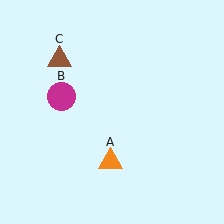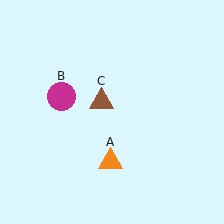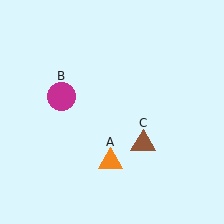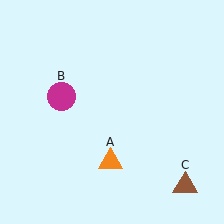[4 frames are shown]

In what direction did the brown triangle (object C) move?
The brown triangle (object C) moved down and to the right.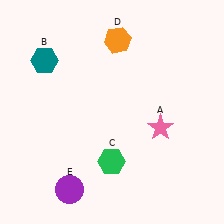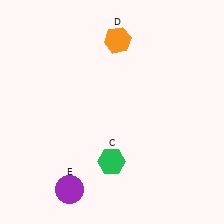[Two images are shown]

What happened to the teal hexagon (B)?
The teal hexagon (B) was removed in Image 2. It was in the top-left area of Image 1.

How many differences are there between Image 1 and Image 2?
There are 2 differences between the two images.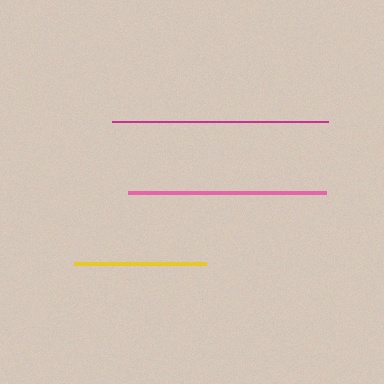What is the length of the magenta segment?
The magenta segment is approximately 217 pixels long.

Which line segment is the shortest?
The yellow line is the shortest at approximately 132 pixels.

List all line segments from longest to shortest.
From longest to shortest: magenta, pink, yellow.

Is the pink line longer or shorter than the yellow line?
The pink line is longer than the yellow line.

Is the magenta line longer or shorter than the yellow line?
The magenta line is longer than the yellow line.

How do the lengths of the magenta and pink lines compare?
The magenta and pink lines are approximately the same length.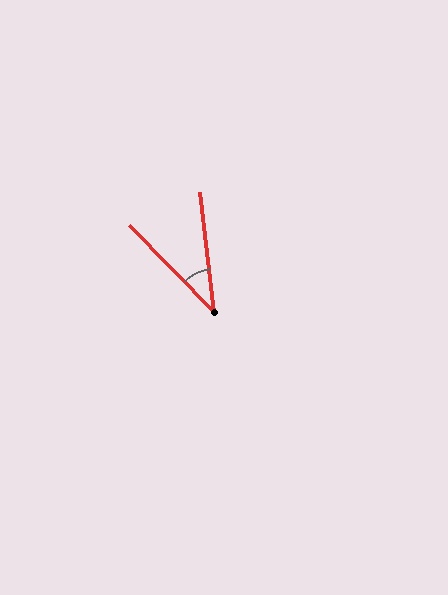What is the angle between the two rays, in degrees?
Approximately 38 degrees.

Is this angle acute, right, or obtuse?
It is acute.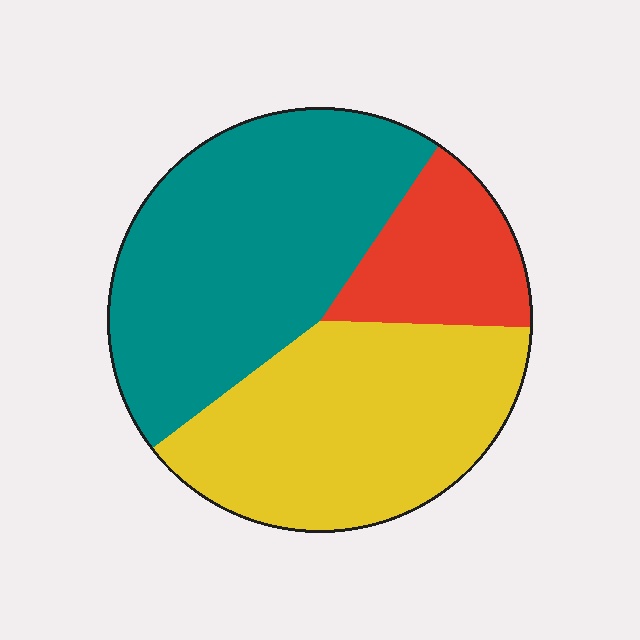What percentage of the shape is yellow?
Yellow covers around 40% of the shape.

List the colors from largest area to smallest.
From largest to smallest: teal, yellow, red.